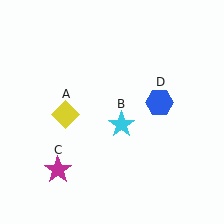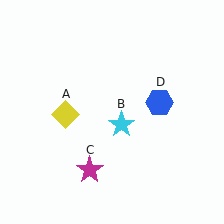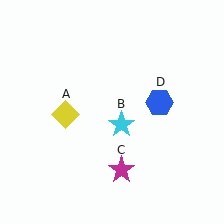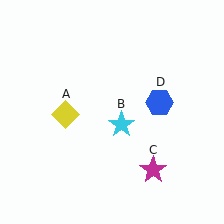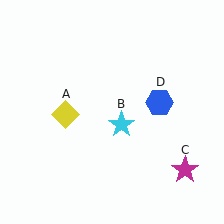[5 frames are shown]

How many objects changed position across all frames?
1 object changed position: magenta star (object C).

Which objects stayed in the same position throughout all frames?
Yellow diamond (object A) and cyan star (object B) and blue hexagon (object D) remained stationary.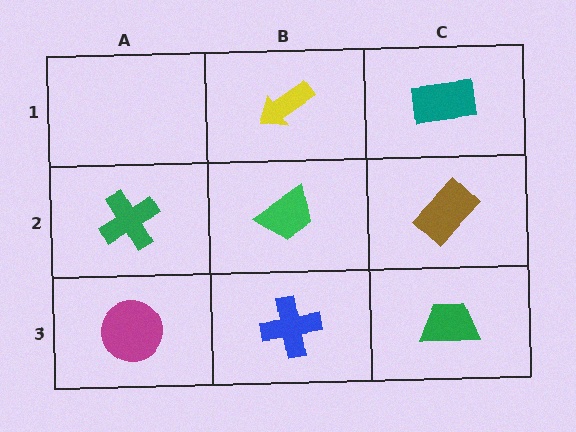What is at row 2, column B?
A green trapezoid.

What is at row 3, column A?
A magenta circle.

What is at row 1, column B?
A yellow arrow.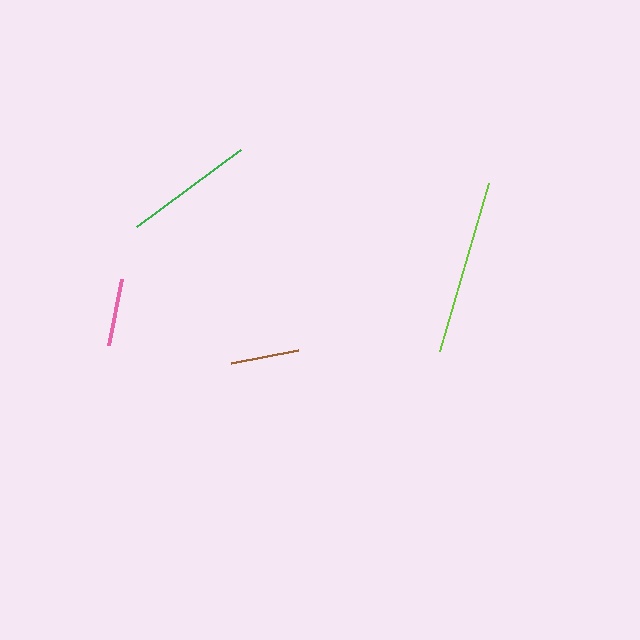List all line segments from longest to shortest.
From longest to shortest: lime, green, brown, pink.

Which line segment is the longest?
The lime line is the longest at approximately 175 pixels.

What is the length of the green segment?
The green segment is approximately 129 pixels long.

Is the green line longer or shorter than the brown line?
The green line is longer than the brown line.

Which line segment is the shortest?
The pink line is the shortest at approximately 67 pixels.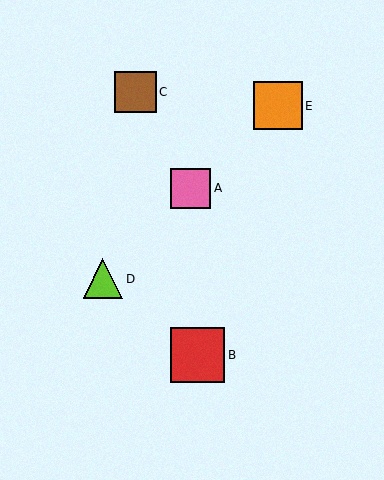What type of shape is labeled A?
Shape A is a pink square.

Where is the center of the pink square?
The center of the pink square is at (191, 188).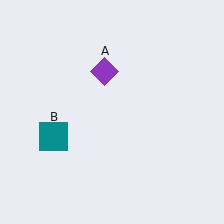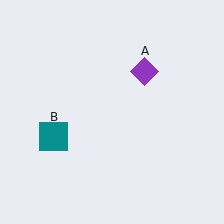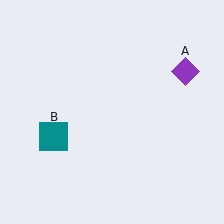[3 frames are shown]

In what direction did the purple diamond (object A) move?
The purple diamond (object A) moved right.